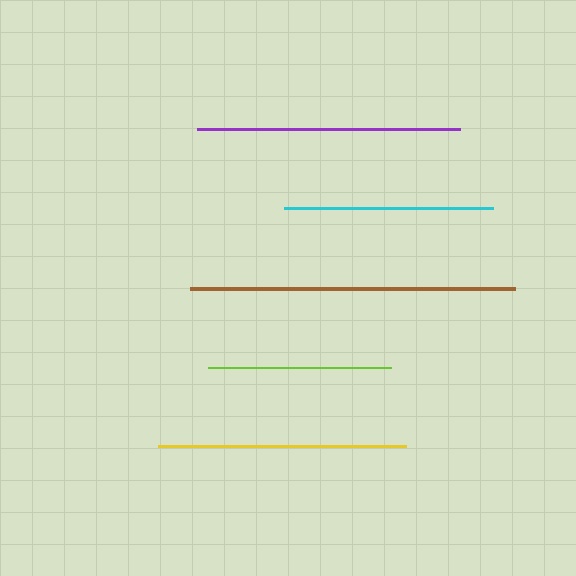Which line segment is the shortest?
The lime line is the shortest at approximately 183 pixels.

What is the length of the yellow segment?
The yellow segment is approximately 248 pixels long.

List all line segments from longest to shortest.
From longest to shortest: brown, purple, yellow, cyan, lime.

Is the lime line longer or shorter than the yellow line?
The yellow line is longer than the lime line.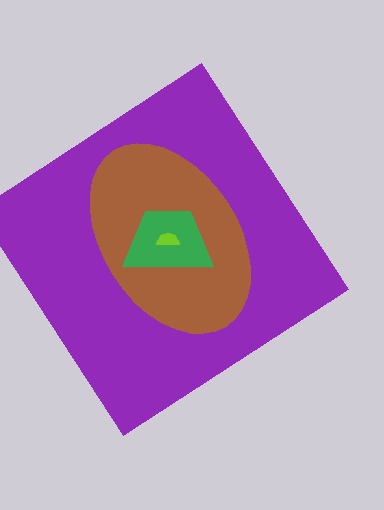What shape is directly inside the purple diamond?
The brown ellipse.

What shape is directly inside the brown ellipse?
The green trapezoid.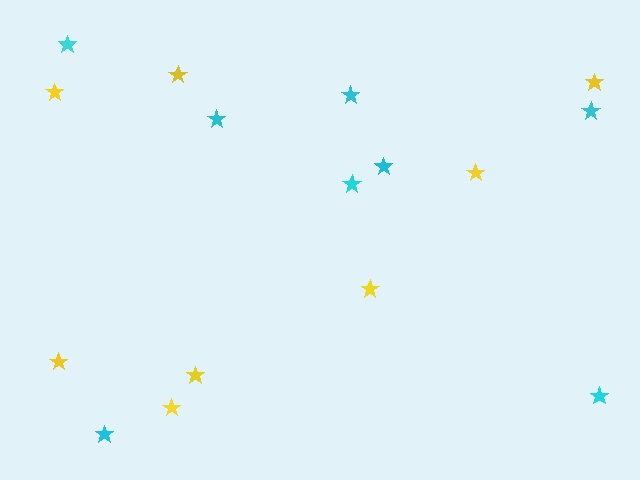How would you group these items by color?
There are 2 groups: one group of yellow stars (8) and one group of cyan stars (8).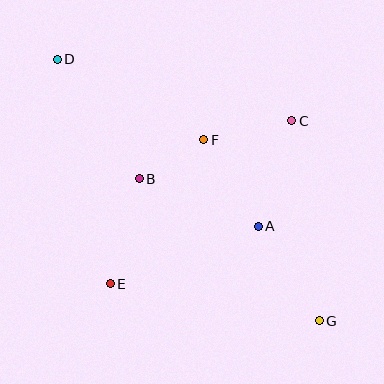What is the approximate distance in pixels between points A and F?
The distance between A and F is approximately 102 pixels.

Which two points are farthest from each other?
Points D and G are farthest from each other.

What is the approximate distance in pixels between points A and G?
The distance between A and G is approximately 113 pixels.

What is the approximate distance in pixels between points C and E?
The distance between C and E is approximately 244 pixels.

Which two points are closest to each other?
Points B and F are closest to each other.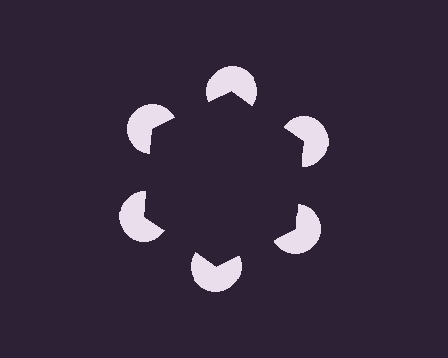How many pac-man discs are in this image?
There are 6 — one at each vertex of the illusory hexagon.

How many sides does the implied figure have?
6 sides.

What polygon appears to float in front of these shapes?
An illusory hexagon — its edges are inferred from the aligned wedge cuts in the pac-man discs, not physically drawn.